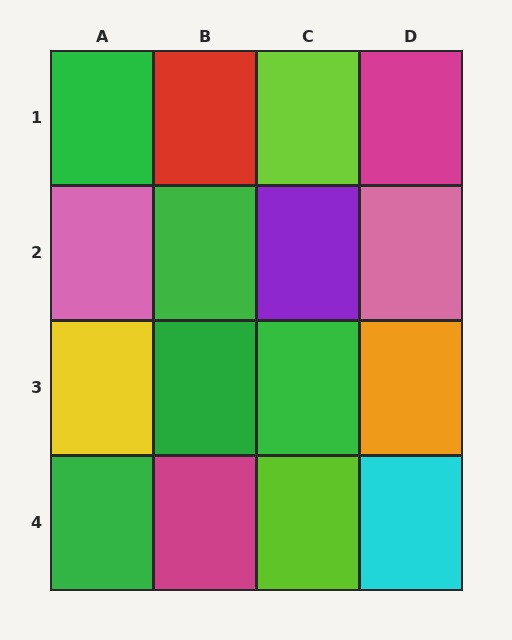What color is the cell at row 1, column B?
Red.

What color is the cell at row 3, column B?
Green.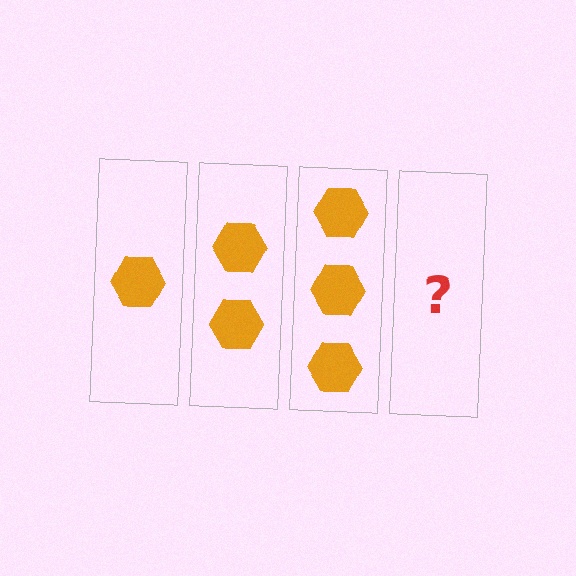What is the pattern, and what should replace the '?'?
The pattern is that each step adds one more hexagon. The '?' should be 4 hexagons.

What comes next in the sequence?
The next element should be 4 hexagons.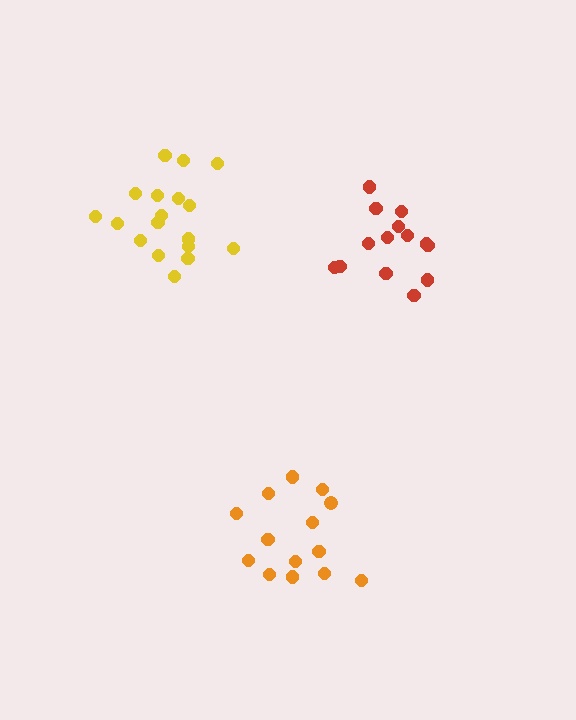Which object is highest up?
The yellow cluster is topmost.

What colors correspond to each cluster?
The clusters are colored: orange, yellow, red.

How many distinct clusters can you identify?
There are 3 distinct clusters.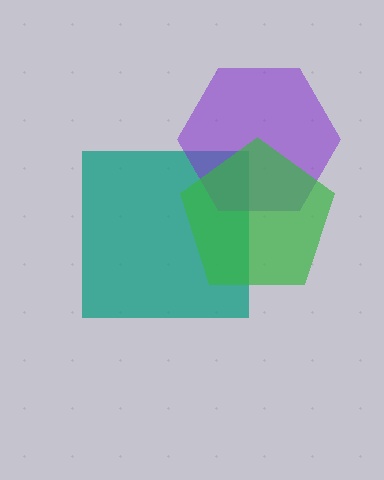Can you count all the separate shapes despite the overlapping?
Yes, there are 3 separate shapes.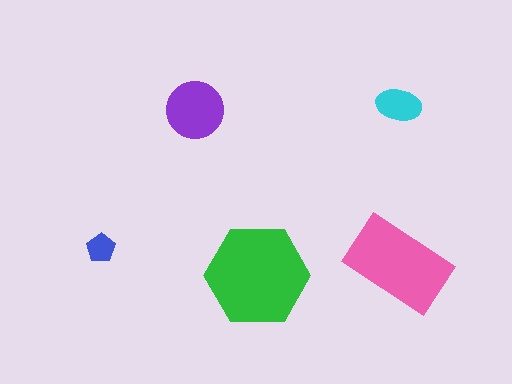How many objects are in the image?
There are 5 objects in the image.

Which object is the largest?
The green hexagon.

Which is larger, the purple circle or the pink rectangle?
The pink rectangle.